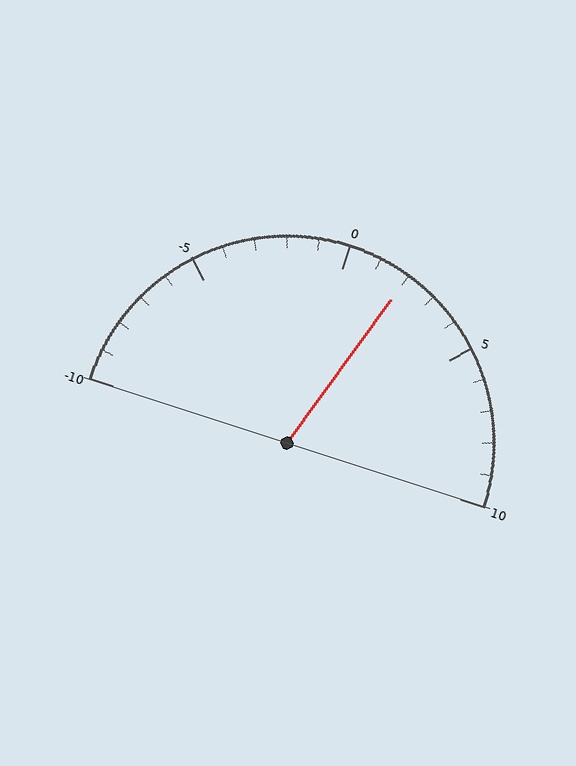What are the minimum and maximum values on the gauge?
The gauge ranges from -10 to 10.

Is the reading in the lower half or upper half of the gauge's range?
The reading is in the upper half of the range (-10 to 10).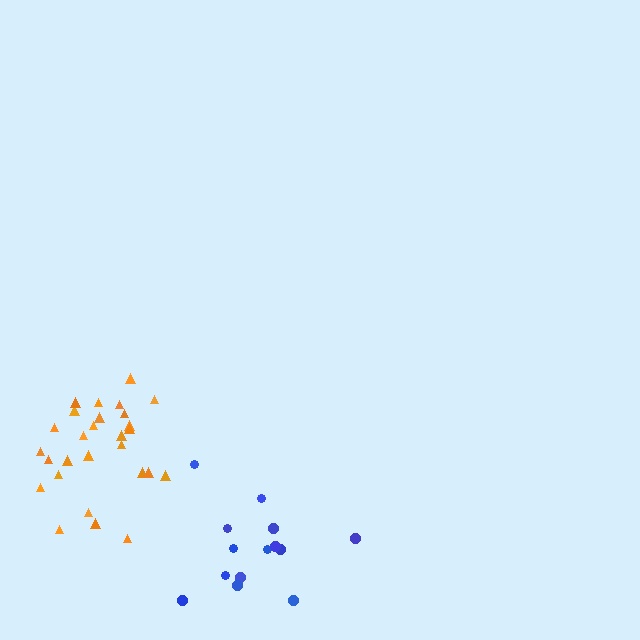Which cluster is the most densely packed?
Orange.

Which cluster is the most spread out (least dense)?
Blue.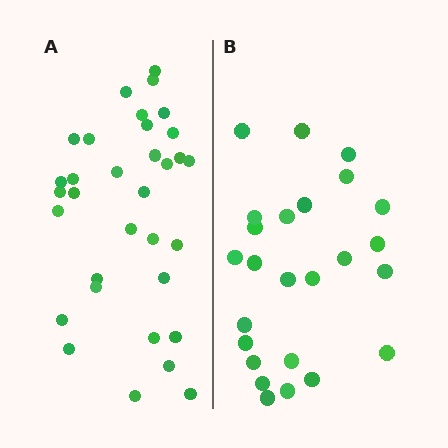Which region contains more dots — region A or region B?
Region A (the left region) has more dots.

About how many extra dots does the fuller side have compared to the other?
Region A has roughly 8 or so more dots than region B.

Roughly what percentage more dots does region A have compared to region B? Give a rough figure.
About 30% more.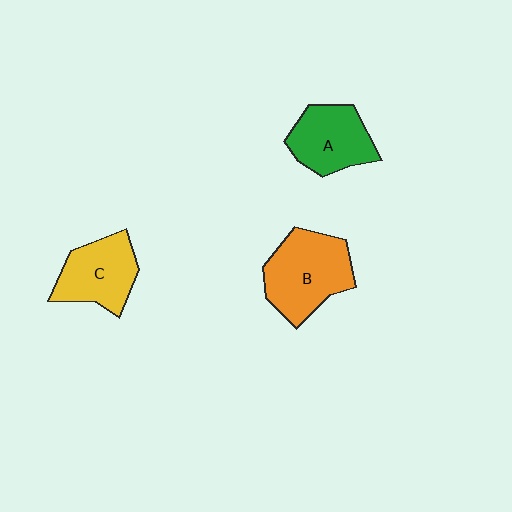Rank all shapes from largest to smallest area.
From largest to smallest: B (orange), C (yellow), A (green).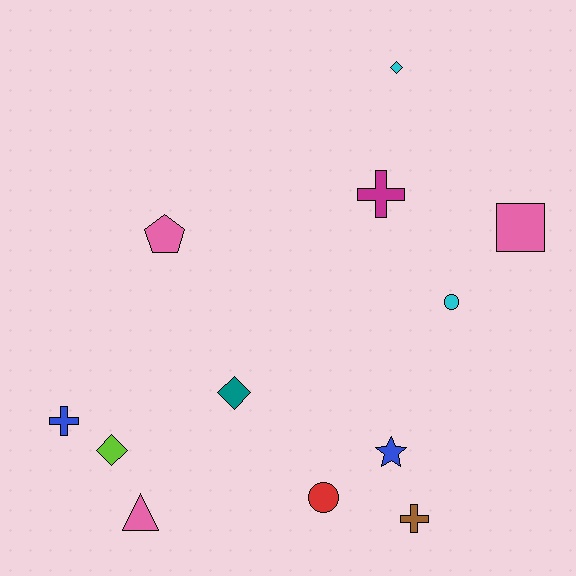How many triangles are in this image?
There is 1 triangle.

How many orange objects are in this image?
There are no orange objects.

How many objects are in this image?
There are 12 objects.